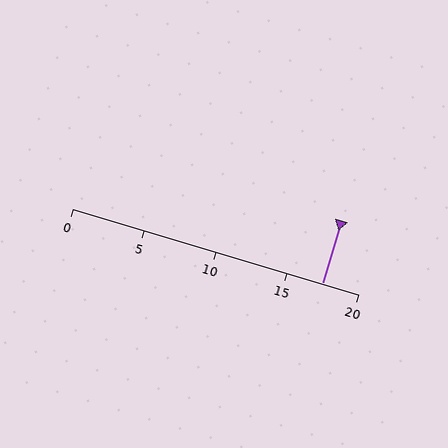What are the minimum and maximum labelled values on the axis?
The axis runs from 0 to 20.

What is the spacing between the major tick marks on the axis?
The major ticks are spaced 5 apart.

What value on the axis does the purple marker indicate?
The marker indicates approximately 17.5.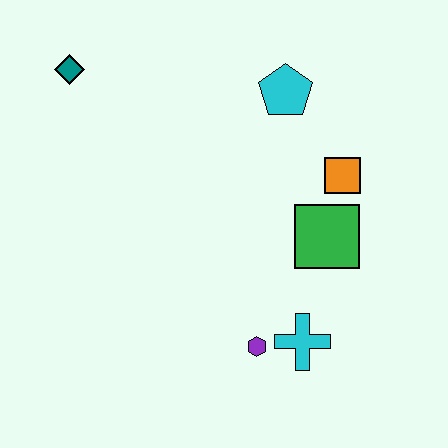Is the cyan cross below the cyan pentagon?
Yes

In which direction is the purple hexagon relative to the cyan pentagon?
The purple hexagon is below the cyan pentagon.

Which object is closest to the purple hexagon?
The cyan cross is closest to the purple hexagon.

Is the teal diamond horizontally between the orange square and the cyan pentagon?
No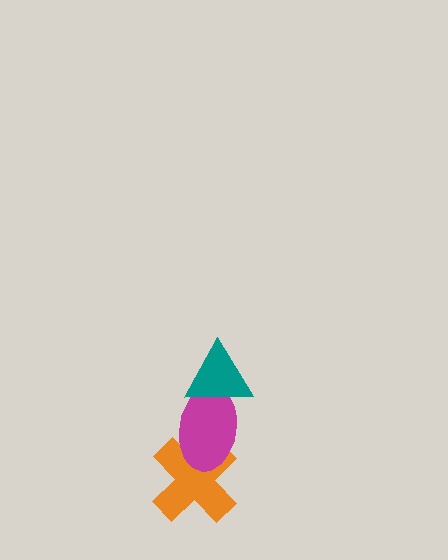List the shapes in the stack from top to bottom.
From top to bottom: the teal triangle, the magenta ellipse, the orange cross.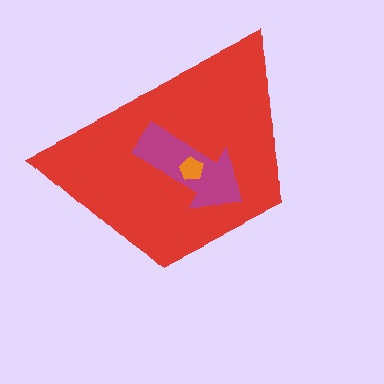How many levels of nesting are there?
3.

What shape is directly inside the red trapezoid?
The magenta arrow.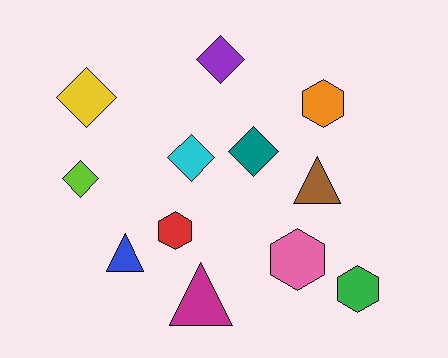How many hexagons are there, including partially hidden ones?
There are 4 hexagons.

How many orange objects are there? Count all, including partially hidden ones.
There is 1 orange object.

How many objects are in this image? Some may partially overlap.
There are 12 objects.